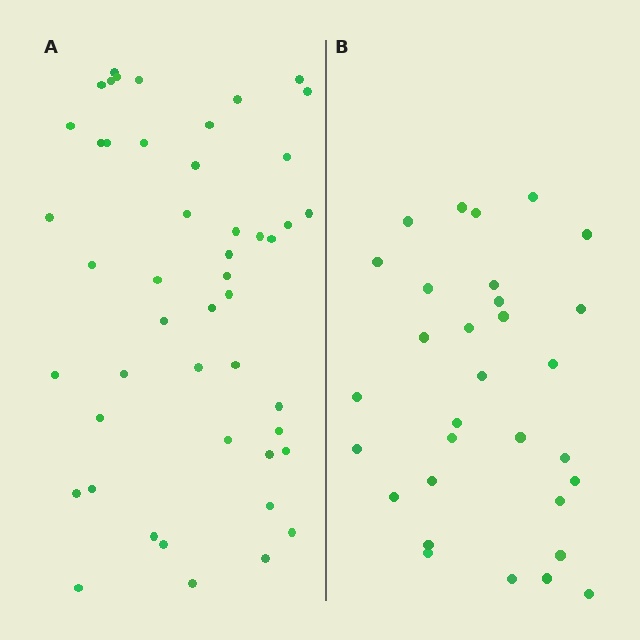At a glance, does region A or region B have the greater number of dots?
Region A (the left region) has more dots.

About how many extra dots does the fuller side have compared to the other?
Region A has approximately 15 more dots than region B.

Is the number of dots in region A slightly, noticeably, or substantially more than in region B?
Region A has substantially more. The ratio is roughly 1.5 to 1.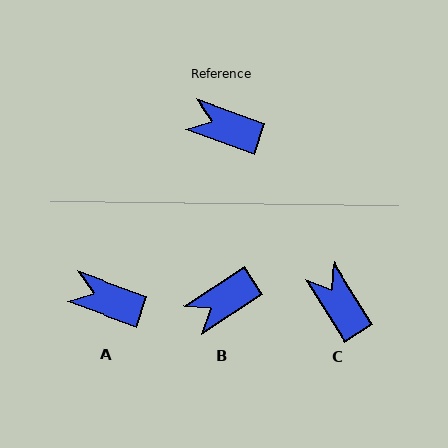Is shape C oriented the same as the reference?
No, it is off by about 39 degrees.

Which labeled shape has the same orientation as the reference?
A.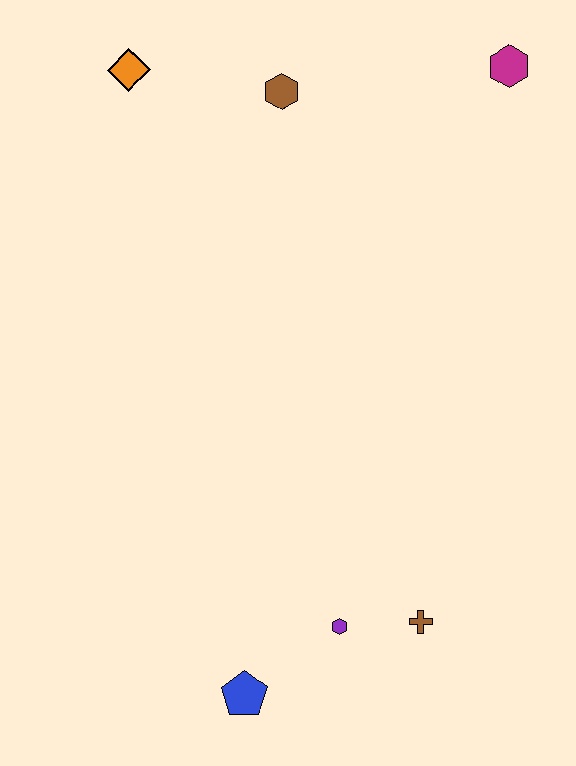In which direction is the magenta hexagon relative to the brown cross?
The magenta hexagon is above the brown cross.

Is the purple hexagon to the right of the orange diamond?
Yes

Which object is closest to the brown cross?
The purple hexagon is closest to the brown cross.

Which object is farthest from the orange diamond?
The blue pentagon is farthest from the orange diamond.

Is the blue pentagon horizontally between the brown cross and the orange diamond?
Yes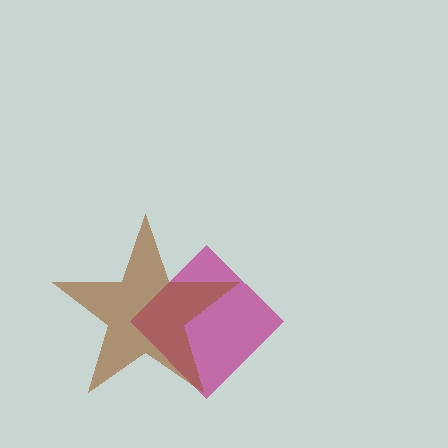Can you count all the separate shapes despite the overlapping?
Yes, there are 2 separate shapes.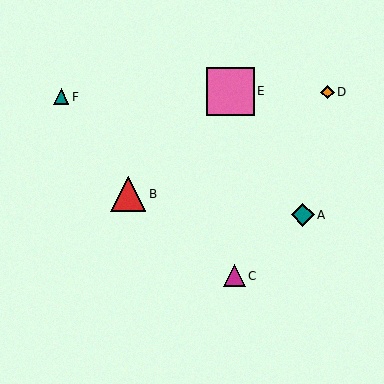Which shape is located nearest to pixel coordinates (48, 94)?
The teal triangle (labeled F) at (61, 97) is nearest to that location.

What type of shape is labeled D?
Shape D is an orange diamond.